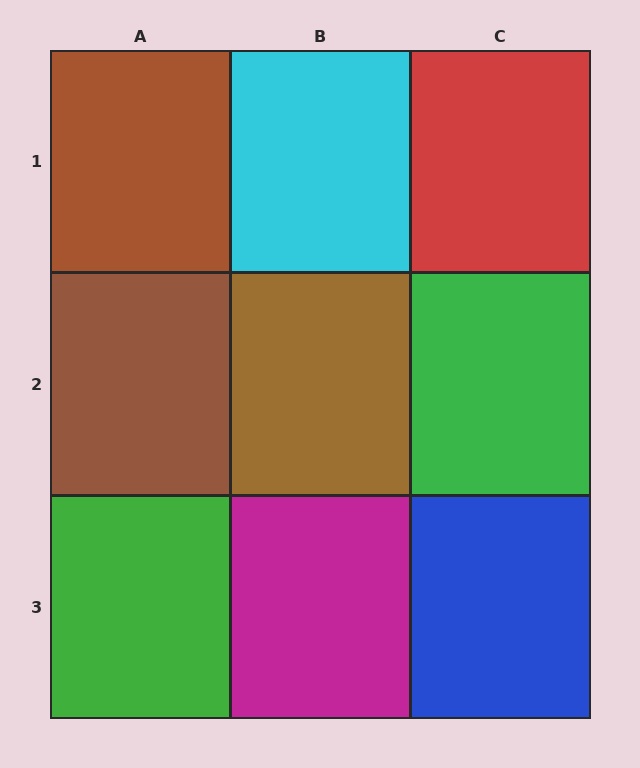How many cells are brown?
3 cells are brown.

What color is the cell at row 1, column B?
Cyan.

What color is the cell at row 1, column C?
Red.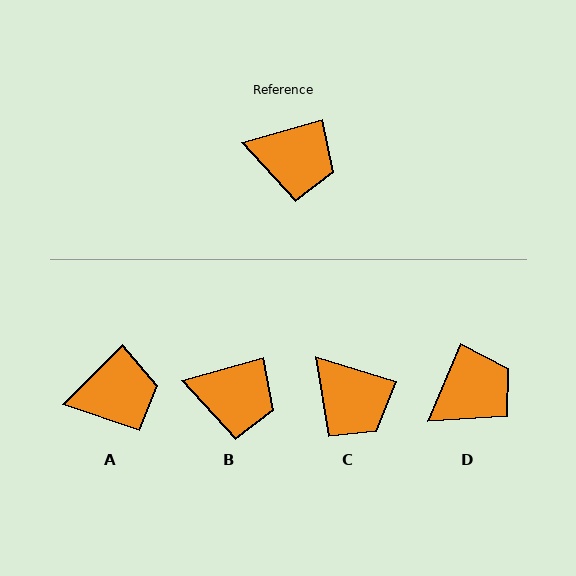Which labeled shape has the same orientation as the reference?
B.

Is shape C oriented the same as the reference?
No, it is off by about 33 degrees.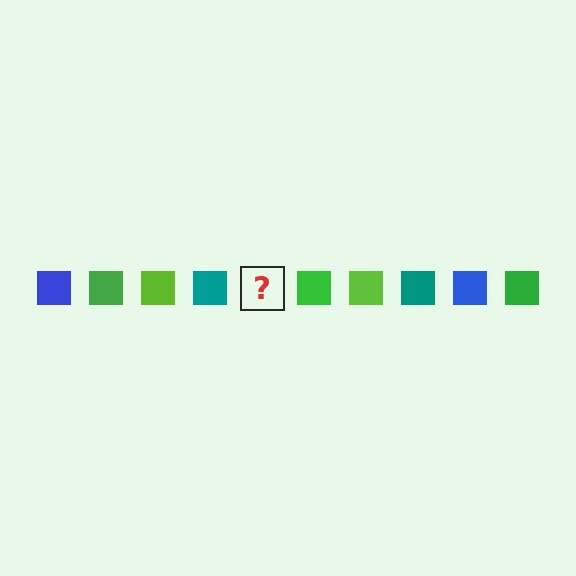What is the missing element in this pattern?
The missing element is a blue square.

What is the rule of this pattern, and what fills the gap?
The rule is that the pattern cycles through blue, green, lime, teal squares. The gap should be filled with a blue square.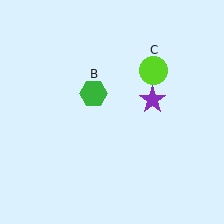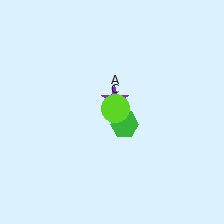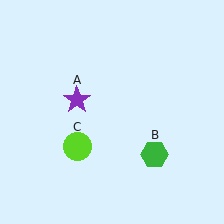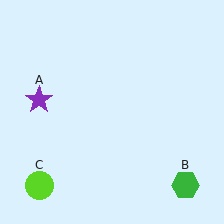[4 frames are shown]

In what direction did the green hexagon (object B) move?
The green hexagon (object B) moved down and to the right.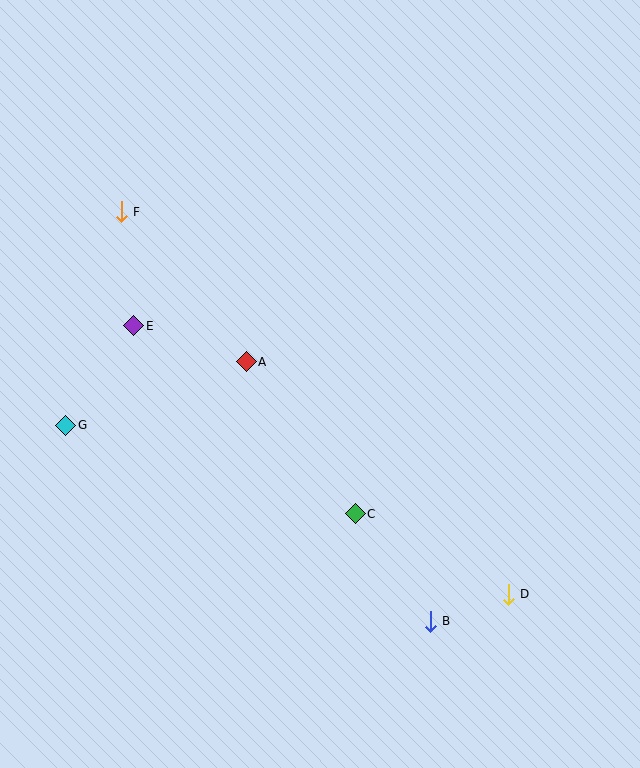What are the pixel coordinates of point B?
Point B is at (430, 621).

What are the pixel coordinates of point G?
Point G is at (66, 426).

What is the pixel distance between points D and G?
The distance between D and G is 473 pixels.